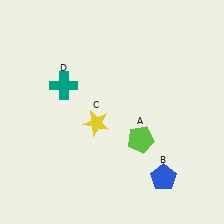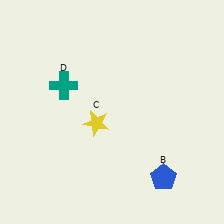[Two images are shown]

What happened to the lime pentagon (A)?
The lime pentagon (A) was removed in Image 2. It was in the bottom-right area of Image 1.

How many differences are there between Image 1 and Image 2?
There is 1 difference between the two images.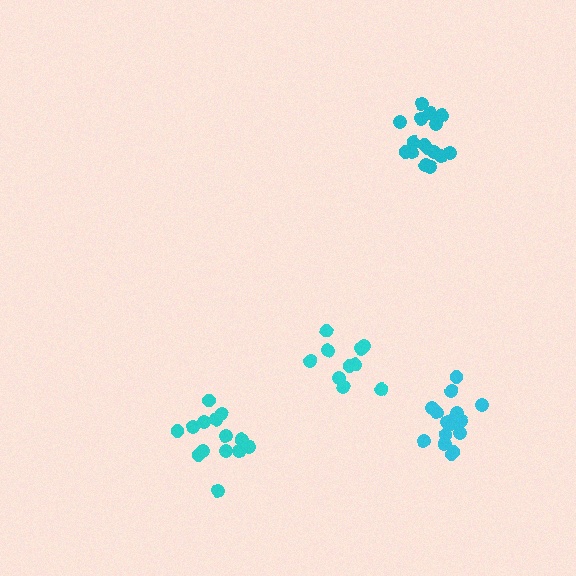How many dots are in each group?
Group 1: 10 dots, Group 2: 16 dots, Group 3: 14 dots, Group 4: 16 dots (56 total).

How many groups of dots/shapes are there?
There are 4 groups.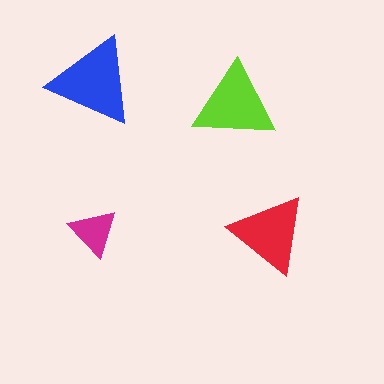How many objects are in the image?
There are 4 objects in the image.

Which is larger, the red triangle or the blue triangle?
The blue one.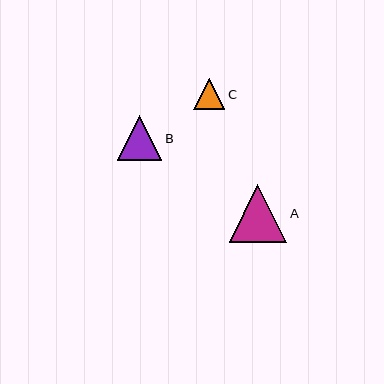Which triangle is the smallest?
Triangle C is the smallest with a size of approximately 31 pixels.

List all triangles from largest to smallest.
From largest to smallest: A, B, C.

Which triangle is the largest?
Triangle A is the largest with a size of approximately 58 pixels.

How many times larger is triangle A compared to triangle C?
Triangle A is approximately 1.9 times the size of triangle C.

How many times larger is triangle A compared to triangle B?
Triangle A is approximately 1.3 times the size of triangle B.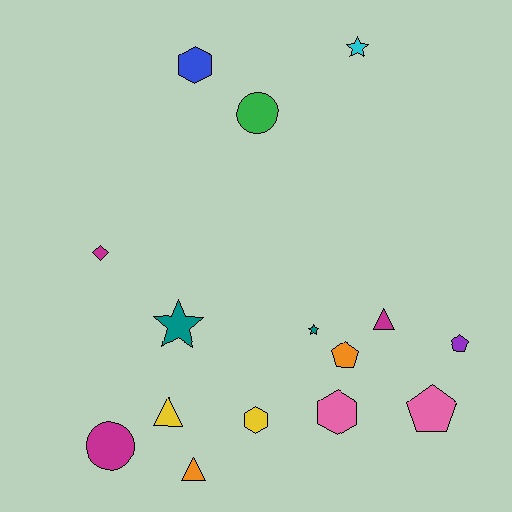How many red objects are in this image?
There are no red objects.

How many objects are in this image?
There are 15 objects.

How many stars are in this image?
There are 3 stars.